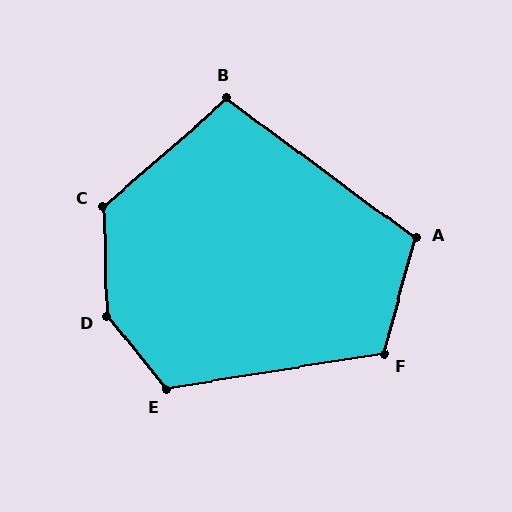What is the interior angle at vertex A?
Approximately 111 degrees (obtuse).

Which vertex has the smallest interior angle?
B, at approximately 102 degrees.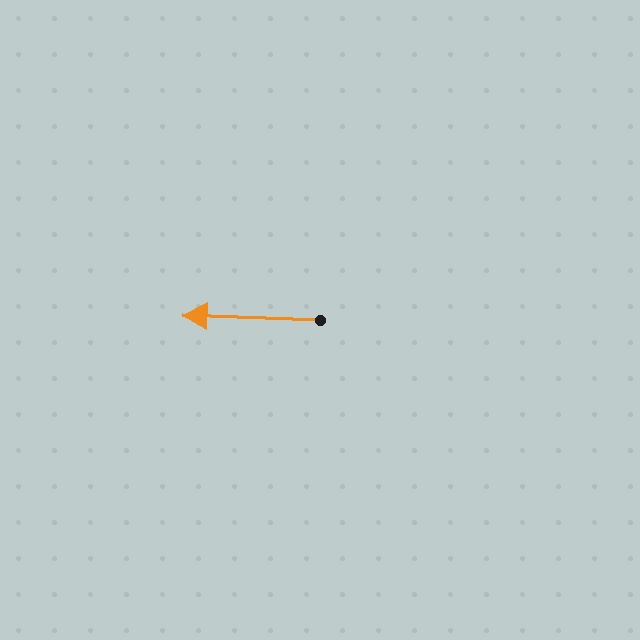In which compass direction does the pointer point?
West.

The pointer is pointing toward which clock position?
Roughly 9 o'clock.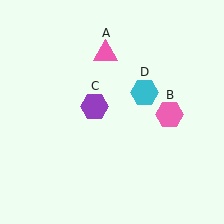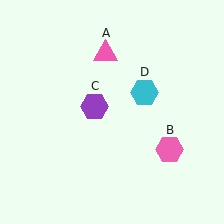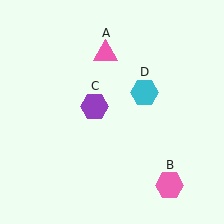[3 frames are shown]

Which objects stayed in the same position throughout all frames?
Pink triangle (object A) and purple hexagon (object C) and cyan hexagon (object D) remained stationary.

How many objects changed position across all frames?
1 object changed position: pink hexagon (object B).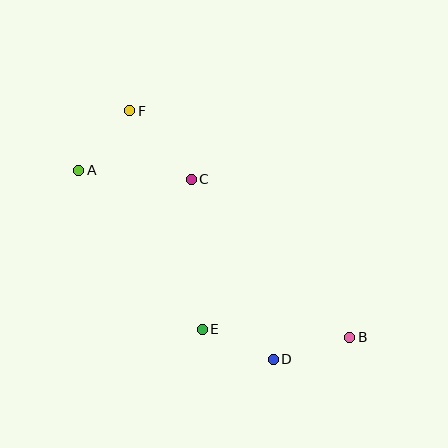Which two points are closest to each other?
Points D and E are closest to each other.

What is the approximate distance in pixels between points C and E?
The distance between C and E is approximately 150 pixels.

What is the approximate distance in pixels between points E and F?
The distance between E and F is approximately 230 pixels.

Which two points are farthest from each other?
Points A and B are farthest from each other.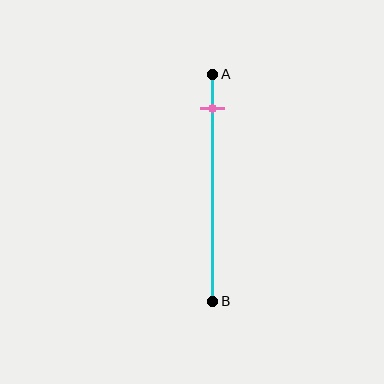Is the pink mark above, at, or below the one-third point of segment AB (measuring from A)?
The pink mark is above the one-third point of segment AB.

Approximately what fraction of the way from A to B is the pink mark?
The pink mark is approximately 15% of the way from A to B.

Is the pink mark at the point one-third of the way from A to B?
No, the mark is at about 15% from A, not at the 33% one-third point.